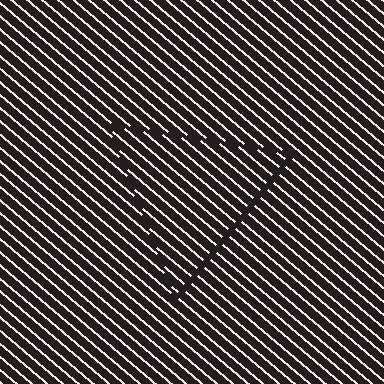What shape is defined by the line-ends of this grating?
An illusory triangle. The interior of the shape contains the same grating, shifted by half a period — the contour is defined by the phase discontinuity where line-ends from the inner and outer gratings abut.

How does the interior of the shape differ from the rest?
The interior of the shape contains the same grating, shifted by half a period — the contour is defined by the phase discontinuity where line-ends from the inner and outer gratings abut.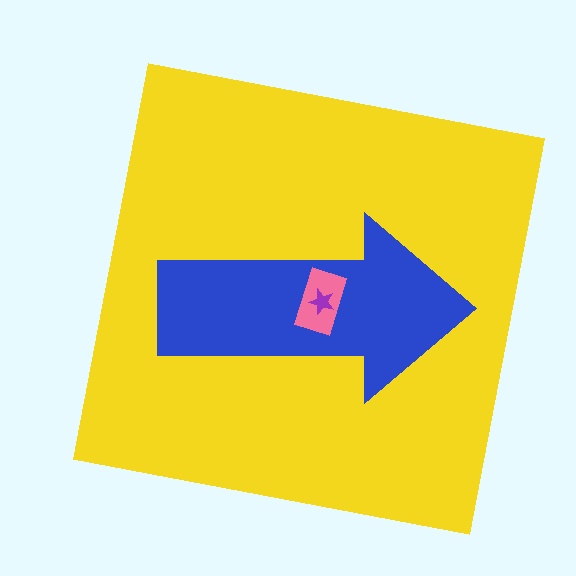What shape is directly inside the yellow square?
The blue arrow.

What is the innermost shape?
The purple star.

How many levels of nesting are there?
4.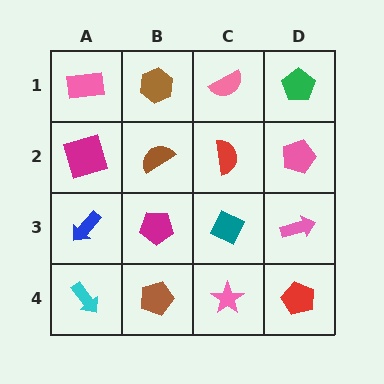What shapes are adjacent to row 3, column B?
A brown semicircle (row 2, column B), a brown pentagon (row 4, column B), a blue arrow (row 3, column A), a teal diamond (row 3, column C).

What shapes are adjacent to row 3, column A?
A magenta square (row 2, column A), a cyan arrow (row 4, column A), a magenta pentagon (row 3, column B).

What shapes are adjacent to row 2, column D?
A green pentagon (row 1, column D), a pink arrow (row 3, column D), a red semicircle (row 2, column C).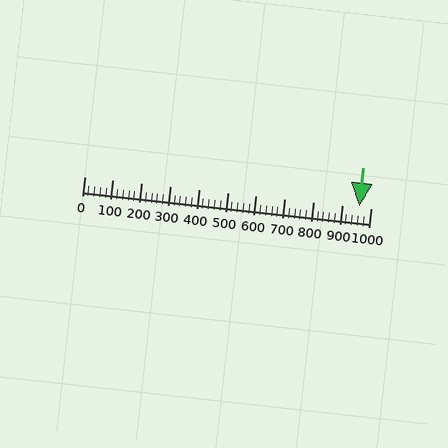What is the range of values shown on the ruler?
The ruler shows values from 0 to 1000.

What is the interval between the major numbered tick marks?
The major tick marks are spaced 100 units apart.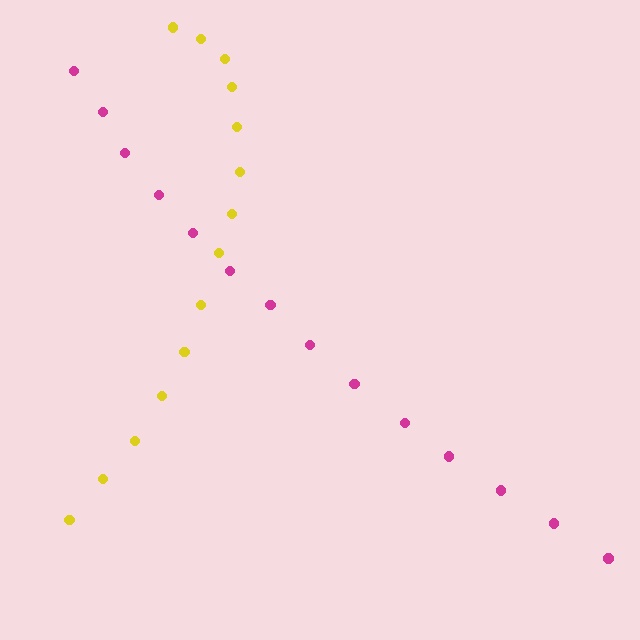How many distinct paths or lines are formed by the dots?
There are 2 distinct paths.